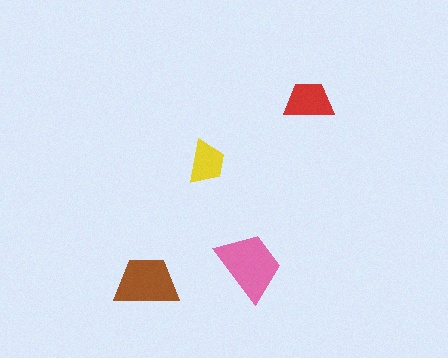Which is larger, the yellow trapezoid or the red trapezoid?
The red one.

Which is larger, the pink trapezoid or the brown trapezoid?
The pink one.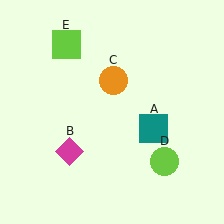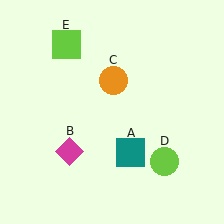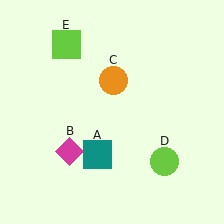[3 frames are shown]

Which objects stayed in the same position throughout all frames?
Magenta diamond (object B) and orange circle (object C) and lime circle (object D) and lime square (object E) remained stationary.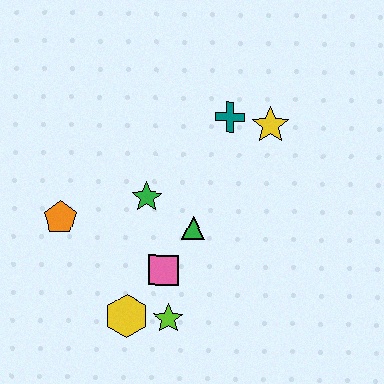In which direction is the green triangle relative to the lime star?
The green triangle is above the lime star.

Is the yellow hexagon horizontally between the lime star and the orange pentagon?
Yes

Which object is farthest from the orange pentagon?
The yellow star is farthest from the orange pentagon.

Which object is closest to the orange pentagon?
The green star is closest to the orange pentagon.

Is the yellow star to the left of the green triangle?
No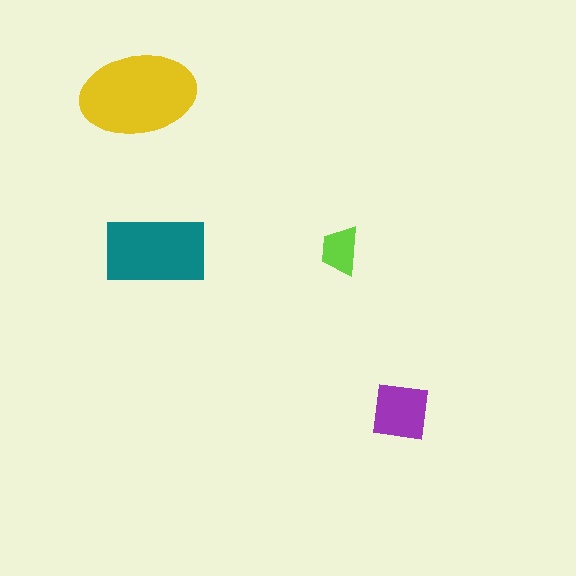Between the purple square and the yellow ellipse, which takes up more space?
The yellow ellipse.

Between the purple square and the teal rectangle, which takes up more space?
The teal rectangle.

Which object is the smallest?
The lime trapezoid.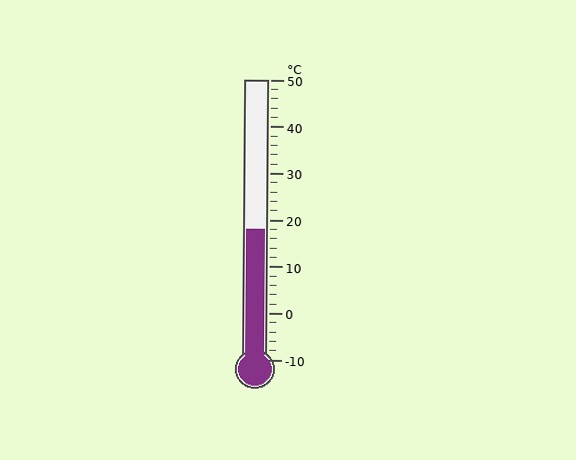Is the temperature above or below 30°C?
The temperature is below 30°C.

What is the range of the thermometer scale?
The thermometer scale ranges from -10°C to 50°C.